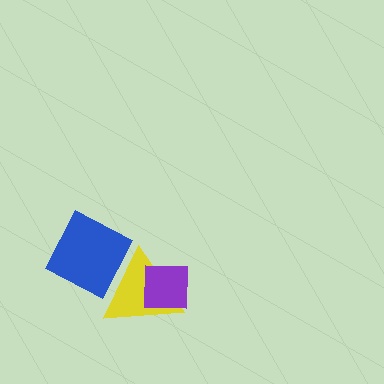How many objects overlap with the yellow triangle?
2 objects overlap with the yellow triangle.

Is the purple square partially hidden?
No, no other shape covers it.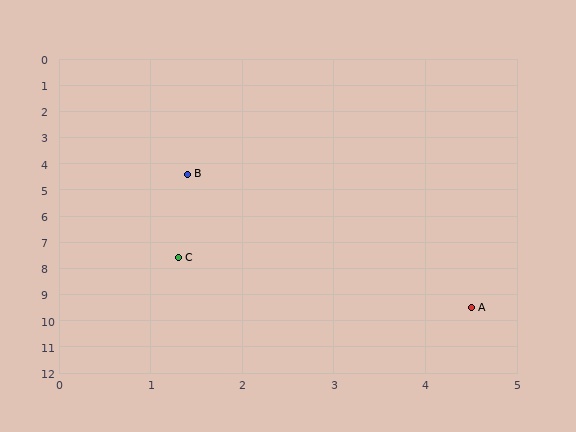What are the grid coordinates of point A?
Point A is at approximately (4.5, 9.5).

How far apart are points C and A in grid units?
Points C and A are about 3.7 grid units apart.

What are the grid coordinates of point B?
Point B is at approximately (1.4, 4.4).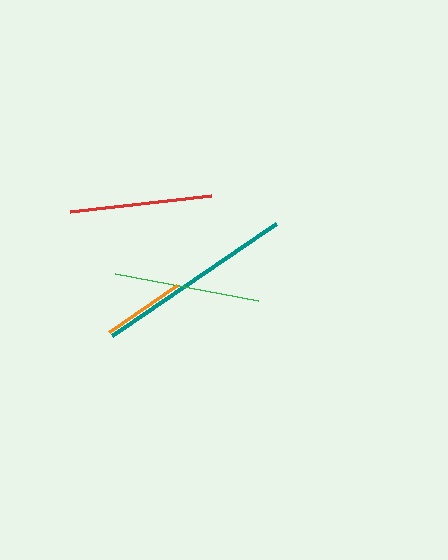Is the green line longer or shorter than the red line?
The green line is longer than the red line.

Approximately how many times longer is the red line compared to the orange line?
The red line is approximately 1.7 times the length of the orange line.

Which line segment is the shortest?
The orange line is the shortest at approximately 83 pixels.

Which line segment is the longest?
The teal line is the longest at approximately 198 pixels.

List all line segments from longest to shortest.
From longest to shortest: teal, green, red, orange.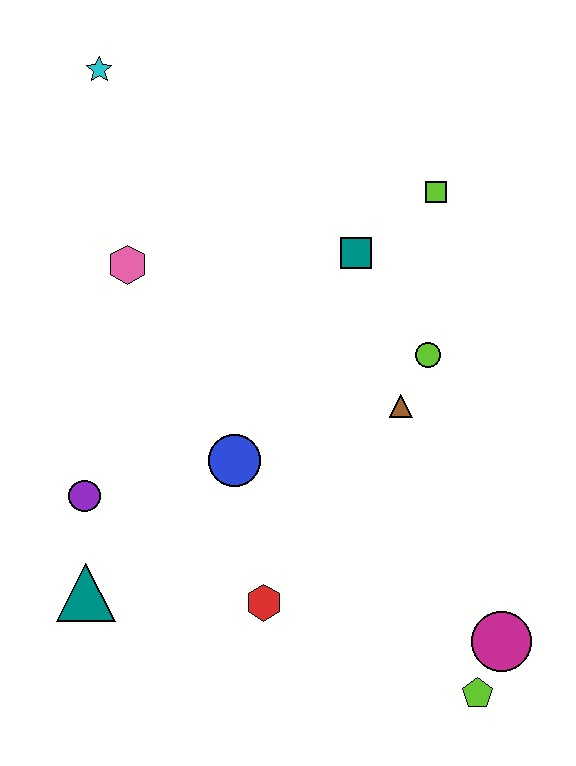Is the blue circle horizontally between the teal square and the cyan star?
Yes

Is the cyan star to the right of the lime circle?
No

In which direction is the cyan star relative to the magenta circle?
The cyan star is above the magenta circle.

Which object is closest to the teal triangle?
The purple circle is closest to the teal triangle.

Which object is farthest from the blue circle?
The cyan star is farthest from the blue circle.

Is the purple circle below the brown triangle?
Yes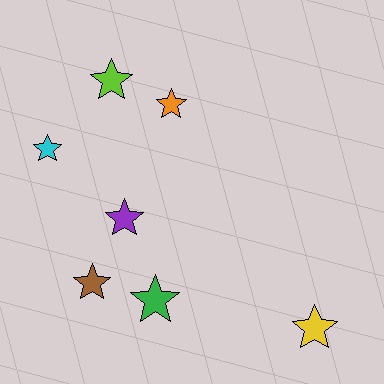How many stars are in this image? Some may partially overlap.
There are 7 stars.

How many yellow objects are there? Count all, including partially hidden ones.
There is 1 yellow object.